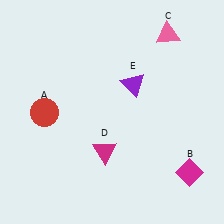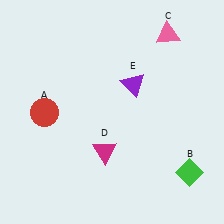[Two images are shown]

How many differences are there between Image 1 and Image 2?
There is 1 difference between the two images.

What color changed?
The diamond (B) changed from magenta in Image 1 to green in Image 2.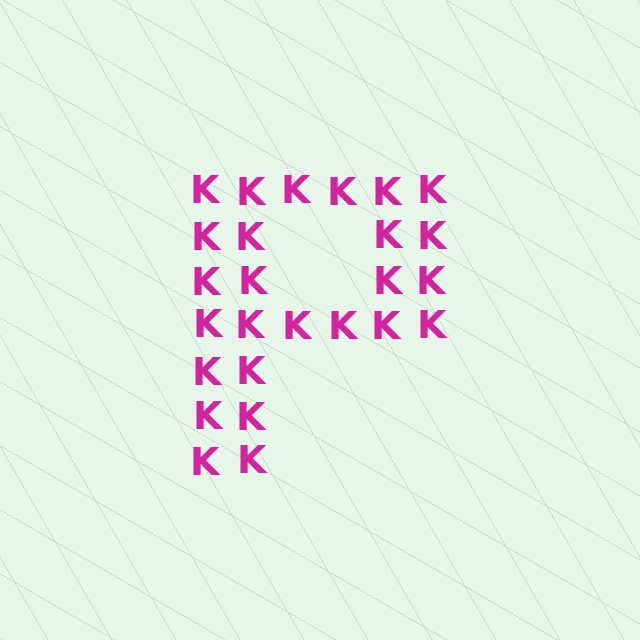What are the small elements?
The small elements are letter K's.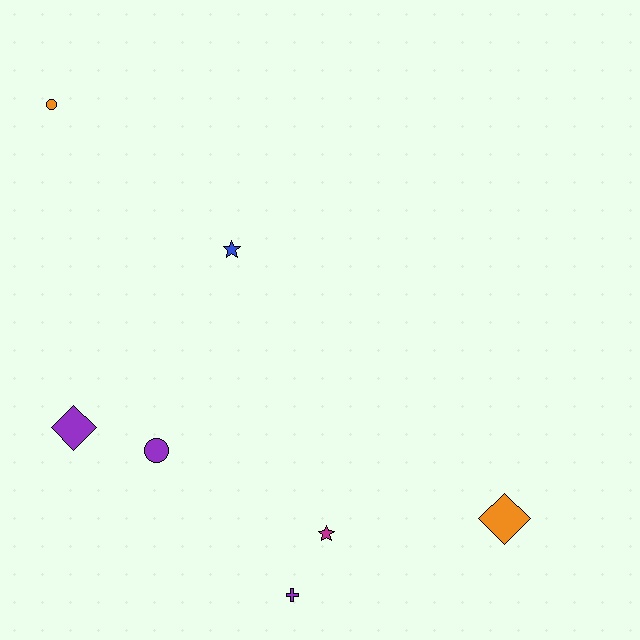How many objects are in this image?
There are 7 objects.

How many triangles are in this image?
There are no triangles.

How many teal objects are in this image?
There are no teal objects.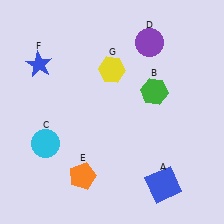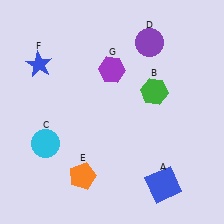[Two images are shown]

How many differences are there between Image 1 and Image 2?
There is 1 difference between the two images.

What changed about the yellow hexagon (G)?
In Image 1, G is yellow. In Image 2, it changed to purple.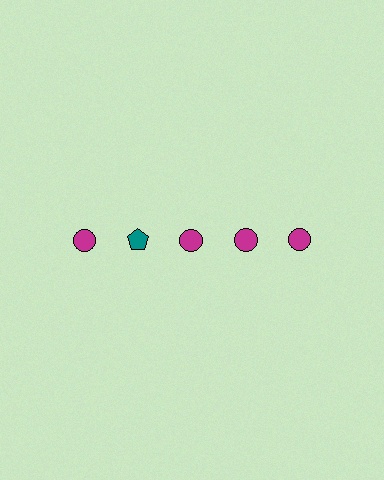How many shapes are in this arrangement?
There are 5 shapes arranged in a grid pattern.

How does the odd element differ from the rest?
It differs in both color (teal instead of magenta) and shape (pentagon instead of circle).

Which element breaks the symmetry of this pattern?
The teal pentagon in the top row, second from left column breaks the symmetry. All other shapes are magenta circles.